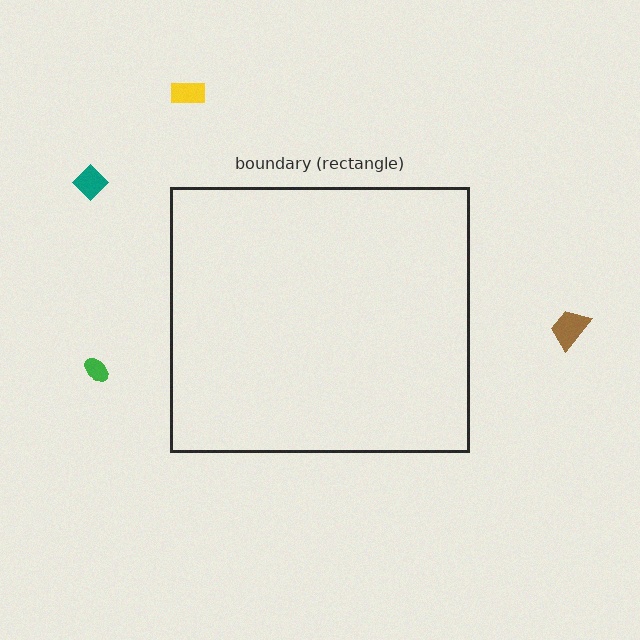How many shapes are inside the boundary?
0 inside, 4 outside.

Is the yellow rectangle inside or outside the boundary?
Outside.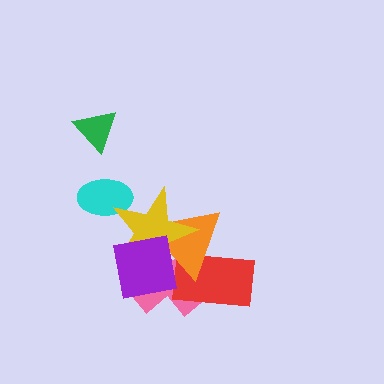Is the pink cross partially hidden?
Yes, it is partially covered by another shape.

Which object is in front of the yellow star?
The purple square is in front of the yellow star.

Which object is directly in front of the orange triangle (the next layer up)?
The yellow star is directly in front of the orange triangle.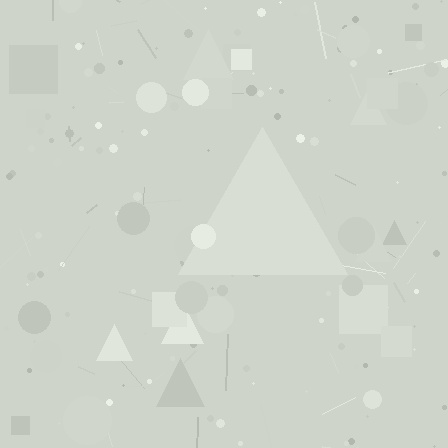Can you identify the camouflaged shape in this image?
The camouflaged shape is a triangle.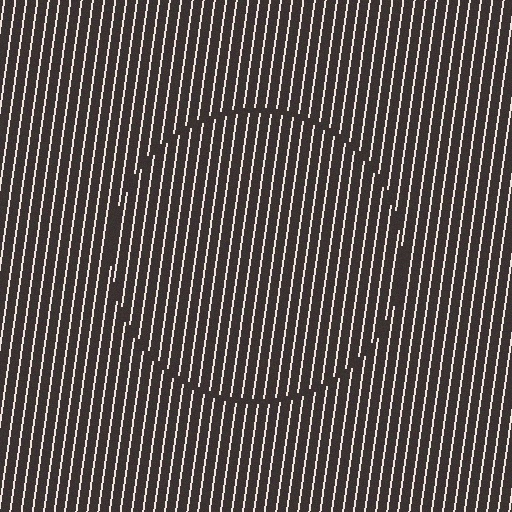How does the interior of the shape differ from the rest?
The interior of the shape contains the same grating, shifted by half a period — the contour is defined by the phase discontinuity where line-ends from the inner and outer gratings abut.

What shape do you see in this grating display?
An illusory circle. The interior of the shape contains the same grating, shifted by half a period — the contour is defined by the phase discontinuity where line-ends from the inner and outer gratings abut.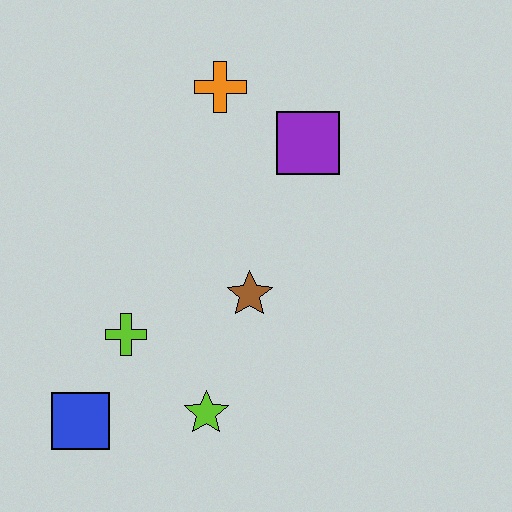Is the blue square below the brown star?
Yes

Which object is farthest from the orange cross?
The blue square is farthest from the orange cross.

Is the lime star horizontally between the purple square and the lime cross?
Yes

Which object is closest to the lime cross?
The blue square is closest to the lime cross.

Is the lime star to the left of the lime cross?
No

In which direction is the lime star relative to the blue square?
The lime star is to the right of the blue square.